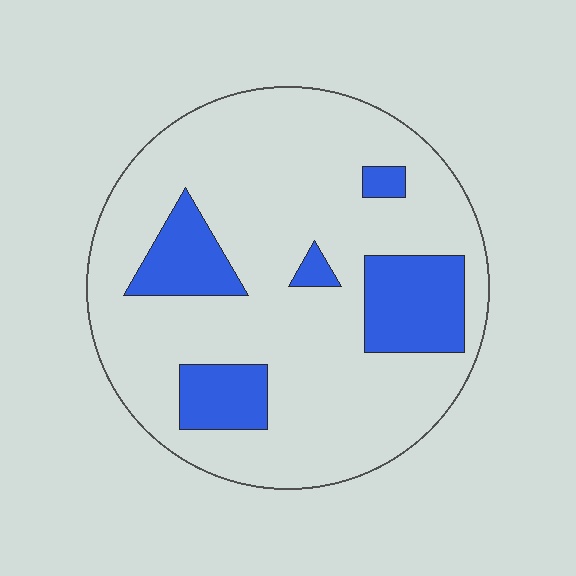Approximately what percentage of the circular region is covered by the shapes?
Approximately 20%.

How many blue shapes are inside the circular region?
5.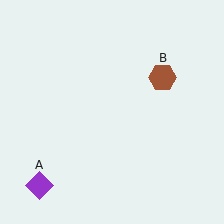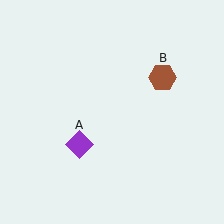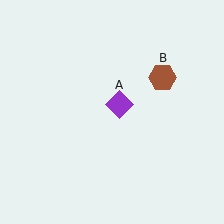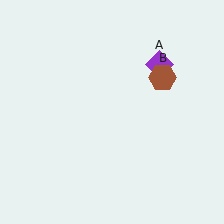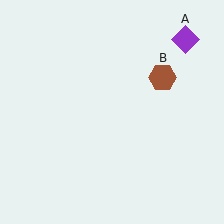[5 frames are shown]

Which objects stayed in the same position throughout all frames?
Brown hexagon (object B) remained stationary.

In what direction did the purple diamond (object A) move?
The purple diamond (object A) moved up and to the right.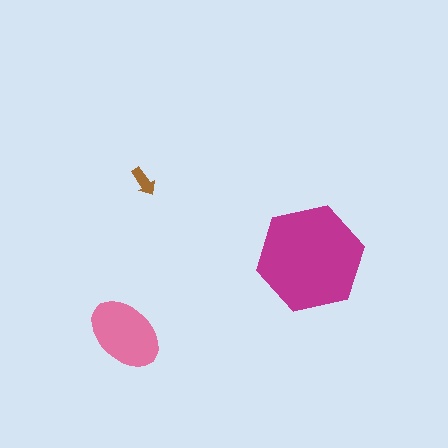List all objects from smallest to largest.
The brown arrow, the pink ellipse, the magenta hexagon.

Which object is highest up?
The brown arrow is topmost.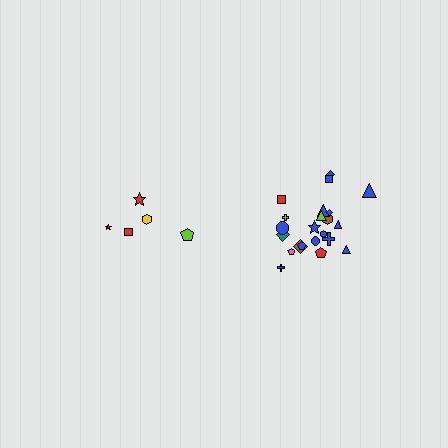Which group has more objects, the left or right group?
The right group.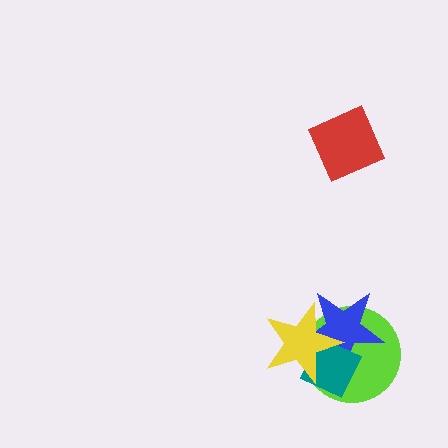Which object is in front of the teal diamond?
The yellow star is in front of the teal diamond.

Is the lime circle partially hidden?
Yes, it is partially covered by another shape.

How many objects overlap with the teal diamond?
3 objects overlap with the teal diamond.